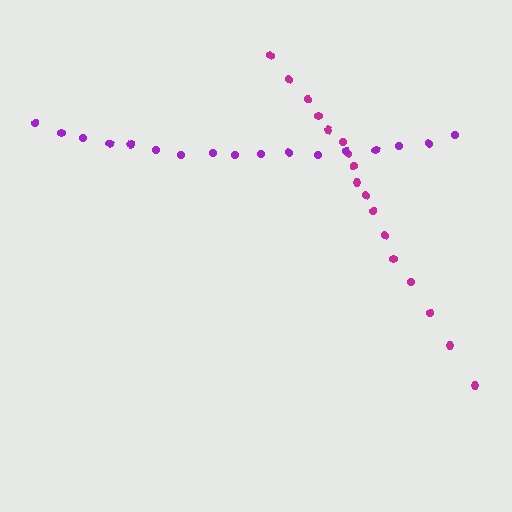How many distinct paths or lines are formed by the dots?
There are 2 distinct paths.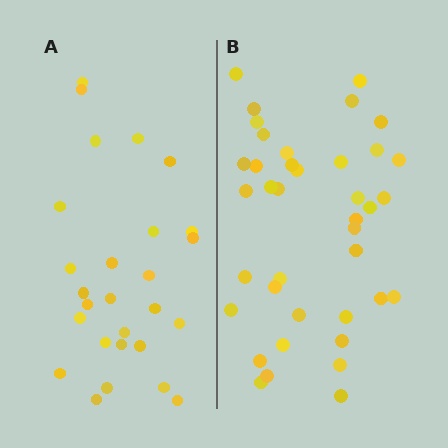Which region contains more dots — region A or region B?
Region B (the right region) has more dots.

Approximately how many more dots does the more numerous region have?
Region B has roughly 12 or so more dots than region A.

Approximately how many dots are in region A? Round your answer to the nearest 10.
About 30 dots. (The exact count is 27, which rounds to 30.)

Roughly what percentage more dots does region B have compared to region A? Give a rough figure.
About 45% more.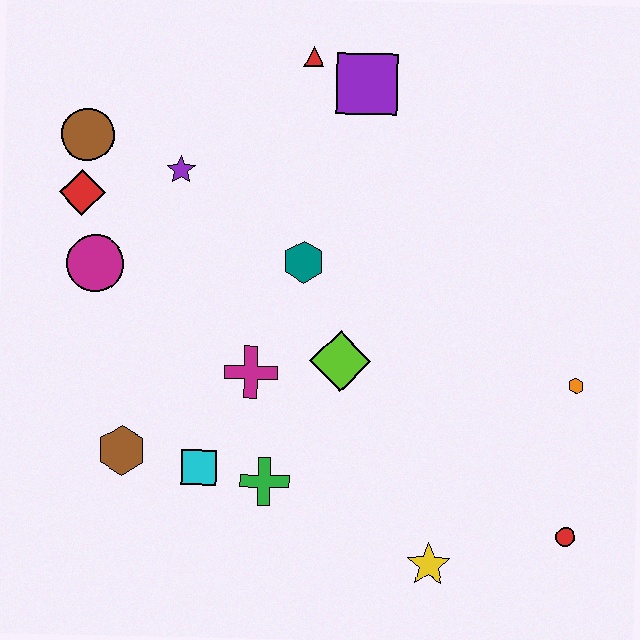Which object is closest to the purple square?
The red triangle is closest to the purple square.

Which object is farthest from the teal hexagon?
The red circle is farthest from the teal hexagon.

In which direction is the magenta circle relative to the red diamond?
The magenta circle is below the red diamond.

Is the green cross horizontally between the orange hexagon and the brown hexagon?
Yes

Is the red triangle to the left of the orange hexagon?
Yes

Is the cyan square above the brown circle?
No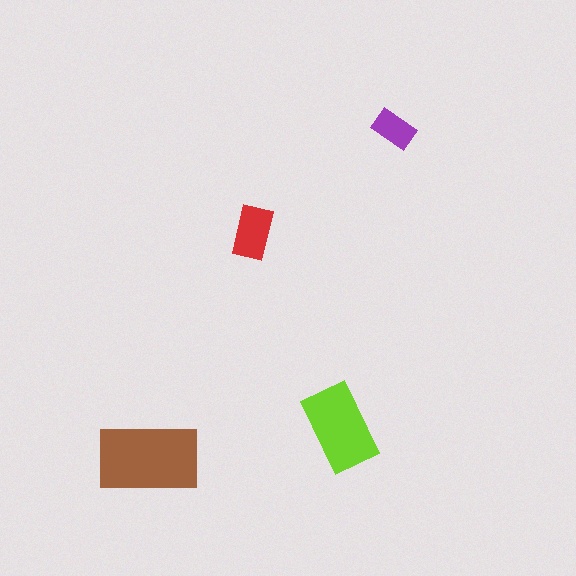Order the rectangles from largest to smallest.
the brown one, the lime one, the red one, the purple one.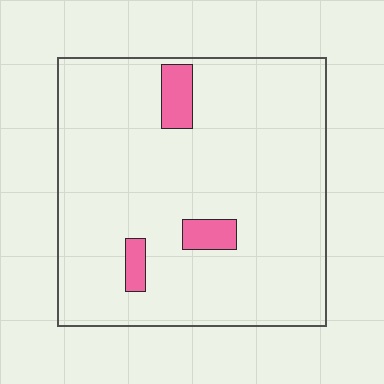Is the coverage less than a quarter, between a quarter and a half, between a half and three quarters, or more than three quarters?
Less than a quarter.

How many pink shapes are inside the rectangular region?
3.